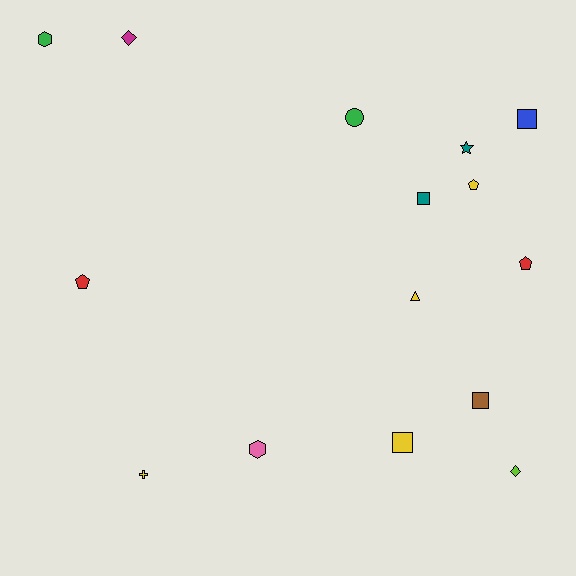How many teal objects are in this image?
There are 2 teal objects.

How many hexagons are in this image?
There are 2 hexagons.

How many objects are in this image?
There are 15 objects.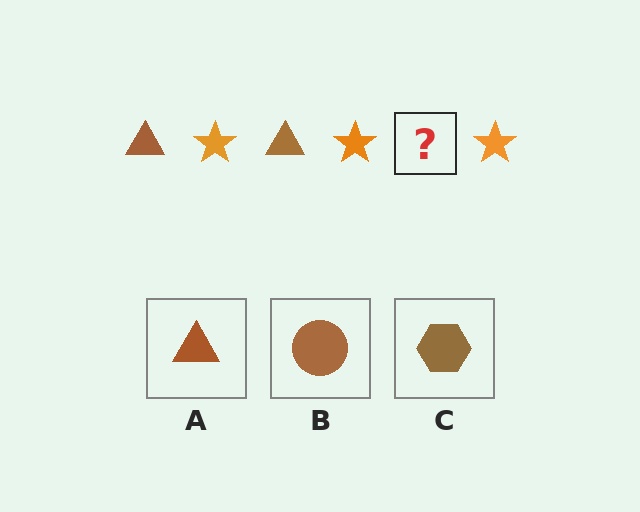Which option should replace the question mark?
Option A.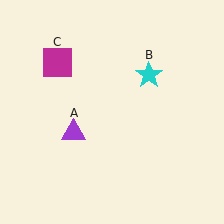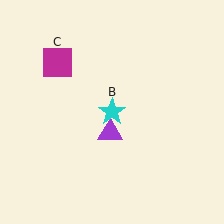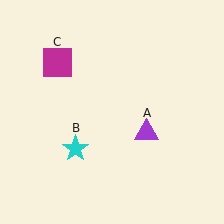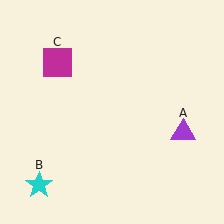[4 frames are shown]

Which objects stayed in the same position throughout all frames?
Magenta square (object C) remained stationary.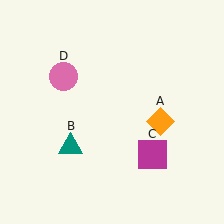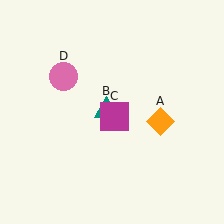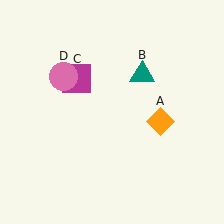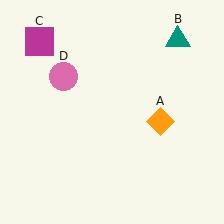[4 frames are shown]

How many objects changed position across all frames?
2 objects changed position: teal triangle (object B), magenta square (object C).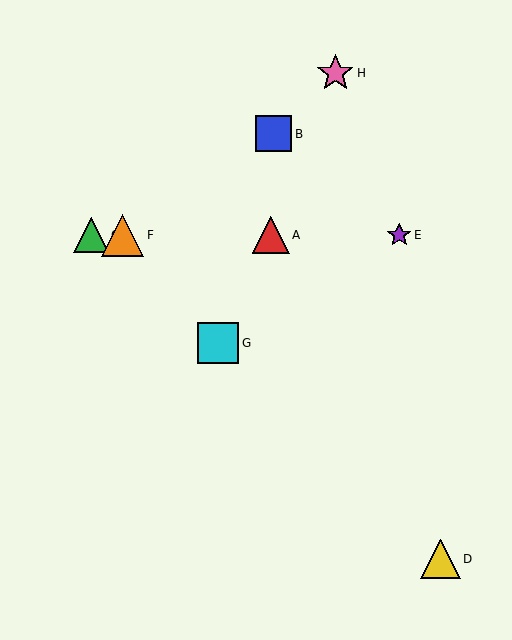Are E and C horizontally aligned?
Yes, both are at y≈235.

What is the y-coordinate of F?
Object F is at y≈235.